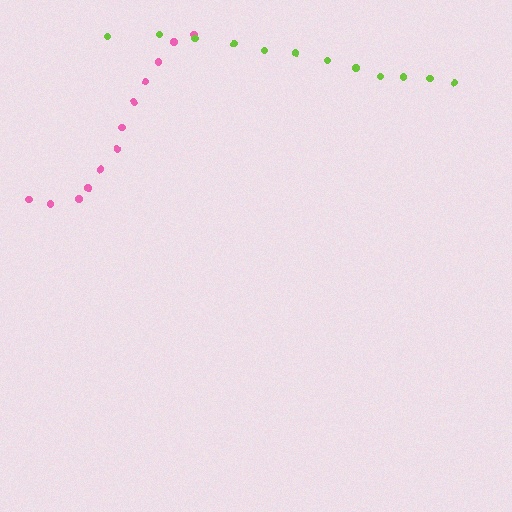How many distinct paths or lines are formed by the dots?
There are 2 distinct paths.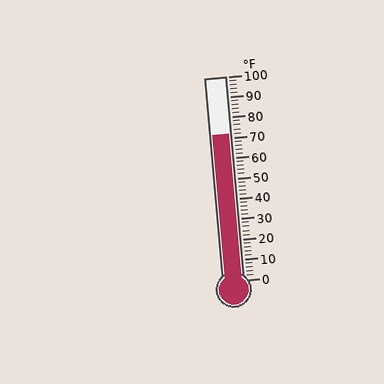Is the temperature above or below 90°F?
The temperature is below 90°F.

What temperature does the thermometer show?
The thermometer shows approximately 72°F.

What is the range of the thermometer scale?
The thermometer scale ranges from 0°F to 100°F.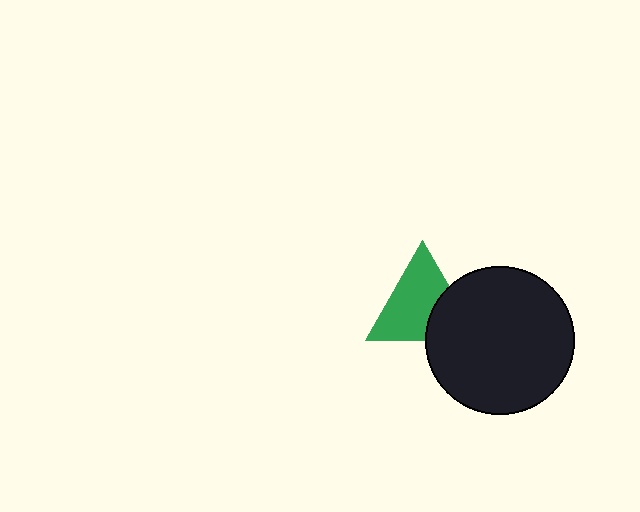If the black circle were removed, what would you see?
You would see the complete green triangle.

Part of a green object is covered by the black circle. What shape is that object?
It is a triangle.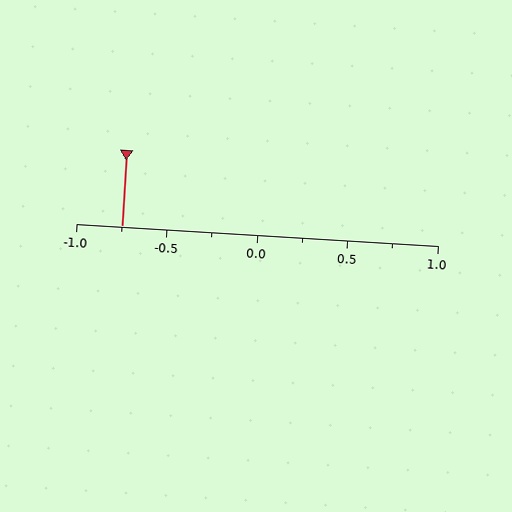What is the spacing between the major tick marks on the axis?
The major ticks are spaced 0.5 apart.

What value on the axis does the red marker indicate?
The marker indicates approximately -0.75.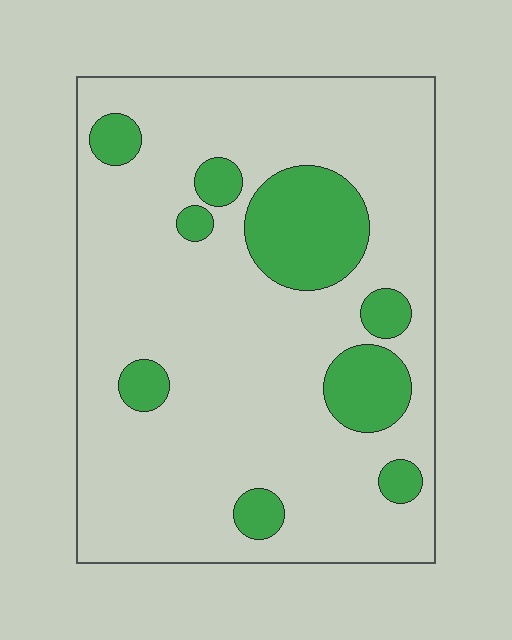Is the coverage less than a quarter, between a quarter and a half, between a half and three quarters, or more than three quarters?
Less than a quarter.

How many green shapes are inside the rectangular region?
9.